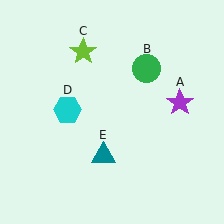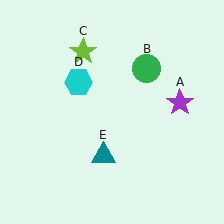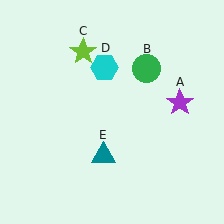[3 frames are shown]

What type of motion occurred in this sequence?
The cyan hexagon (object D) rotated clockwise around the center of the scene.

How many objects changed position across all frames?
1 object changed position: cyan hexagon (object D).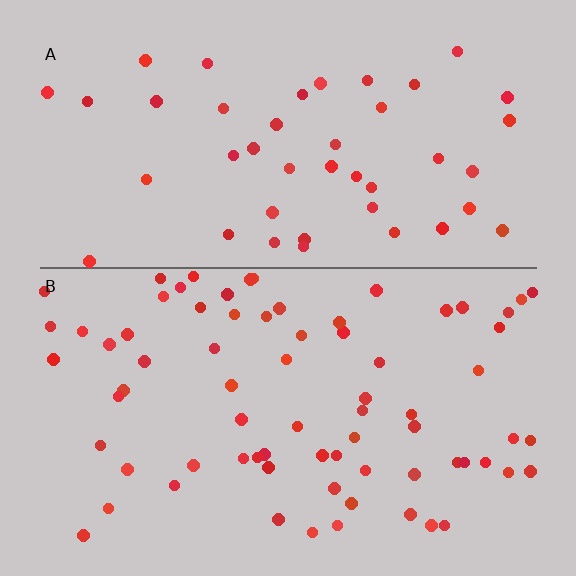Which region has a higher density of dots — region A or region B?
B (the bottom).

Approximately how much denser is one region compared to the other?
Approximately 1.7× — region B over region A.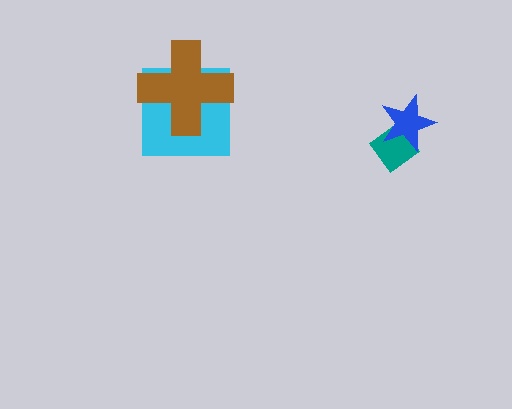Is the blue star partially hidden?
No, no other shape covers it.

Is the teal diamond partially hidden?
Yes, it is partially covered by another shape.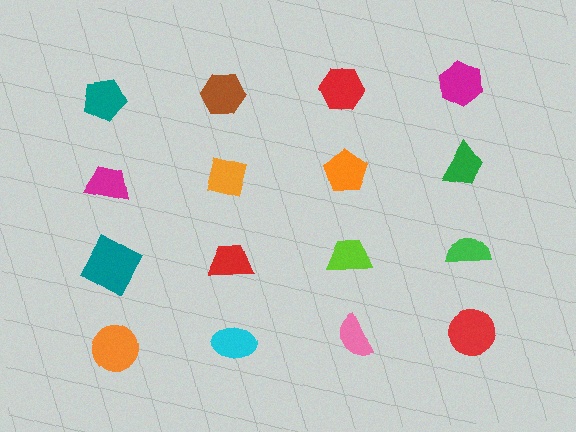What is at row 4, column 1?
An orange circle.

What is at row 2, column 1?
A magenta trapezoid.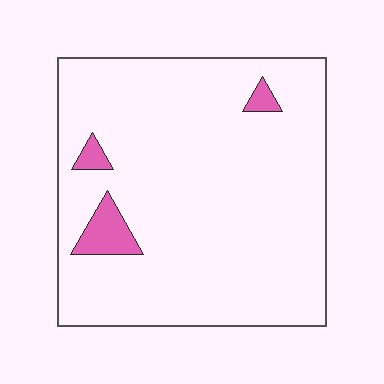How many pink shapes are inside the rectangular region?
3.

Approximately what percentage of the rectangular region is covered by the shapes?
Approximately 5%.